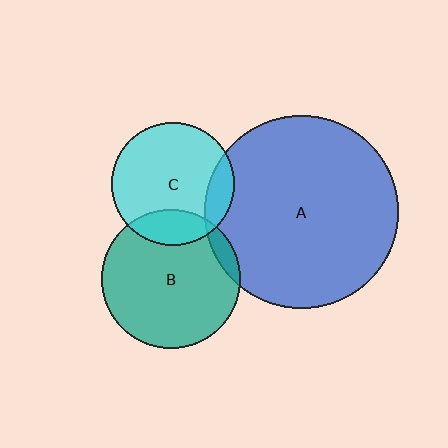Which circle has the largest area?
Circle A (blue).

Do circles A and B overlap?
Yes.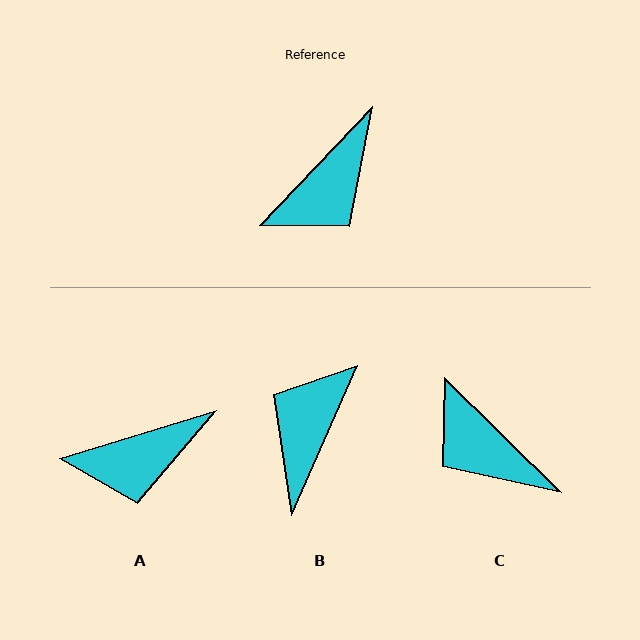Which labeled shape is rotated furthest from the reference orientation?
B, about 161 degrees away.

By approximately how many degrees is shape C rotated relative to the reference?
Approximately 91 degrees clockwise.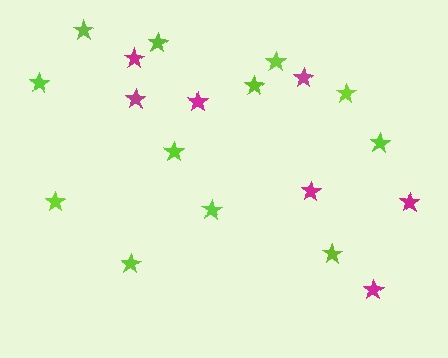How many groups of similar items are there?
There are 2 groups: one group of magenta stars (7) and one group of lime stars (12).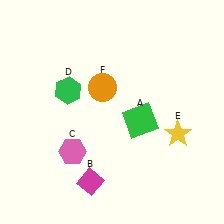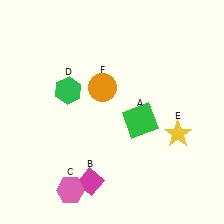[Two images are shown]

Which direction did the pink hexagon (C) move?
The pink hexagon (C) moved down.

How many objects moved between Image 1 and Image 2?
1 object moved between the two images.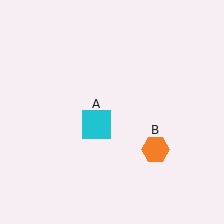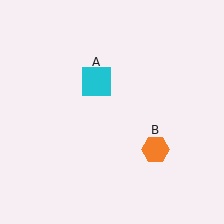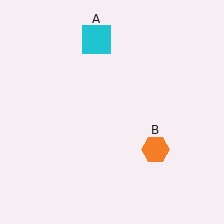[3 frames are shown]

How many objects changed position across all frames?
1 object changed position: cyan square (object A).